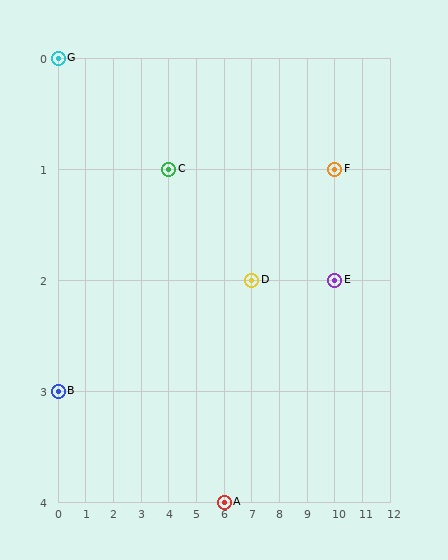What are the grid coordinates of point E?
Point E is at grid coordinates (10, 2).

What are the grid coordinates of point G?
Point G is at grid coordinates (0, 0).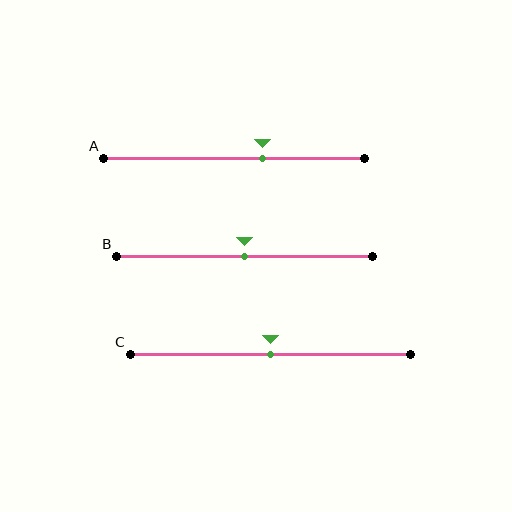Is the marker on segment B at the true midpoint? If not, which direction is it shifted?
Yes, the marker on segment B is at the true midpoint.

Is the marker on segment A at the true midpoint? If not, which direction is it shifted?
No, the marker on segment A is shifted to the right by about 11% of the segment length.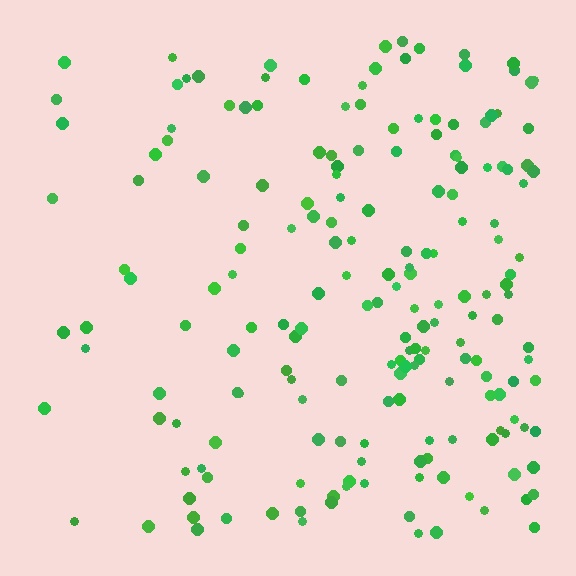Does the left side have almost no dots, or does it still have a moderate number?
Still a moderate number, just noticeably fewer than the right.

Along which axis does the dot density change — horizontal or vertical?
Horizontal.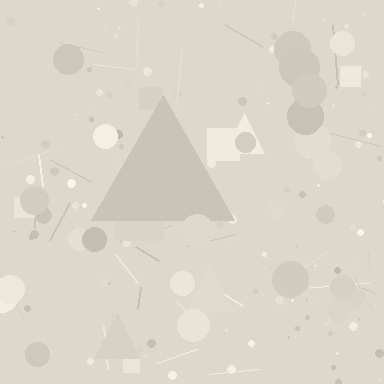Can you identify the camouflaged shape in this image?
The camouflaged shape is a triangle.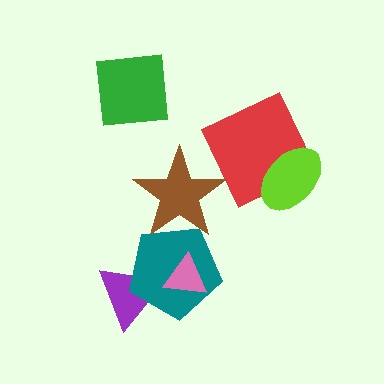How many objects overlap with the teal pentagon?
3 objects overlap with the teal pentagon.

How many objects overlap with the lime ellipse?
1 object overlaps with the lime ellipse.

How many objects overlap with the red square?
1 object overlaps with the red square.